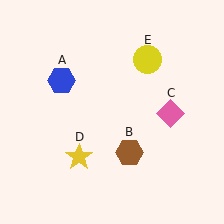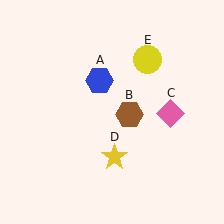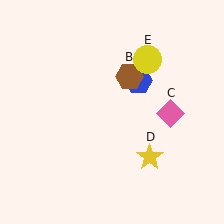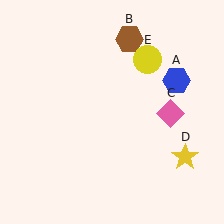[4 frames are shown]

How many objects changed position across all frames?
3 objects changed position: blue hexagon (object A), brown hexagon (object B), yellow star (object D).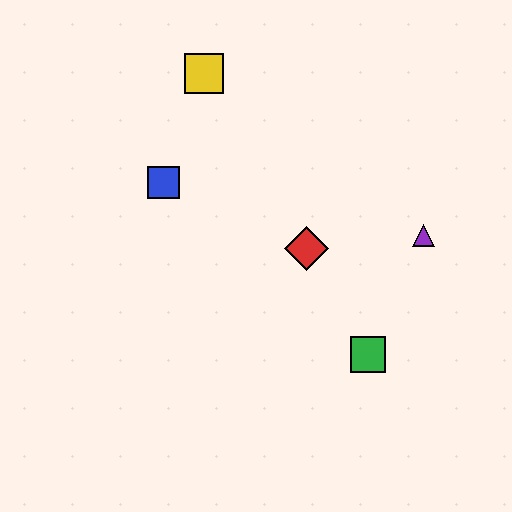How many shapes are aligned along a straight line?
3 shapes (the red diamond, the green square, the yellow square) are aligned along a straight line.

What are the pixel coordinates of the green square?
The green square is at (368, 355).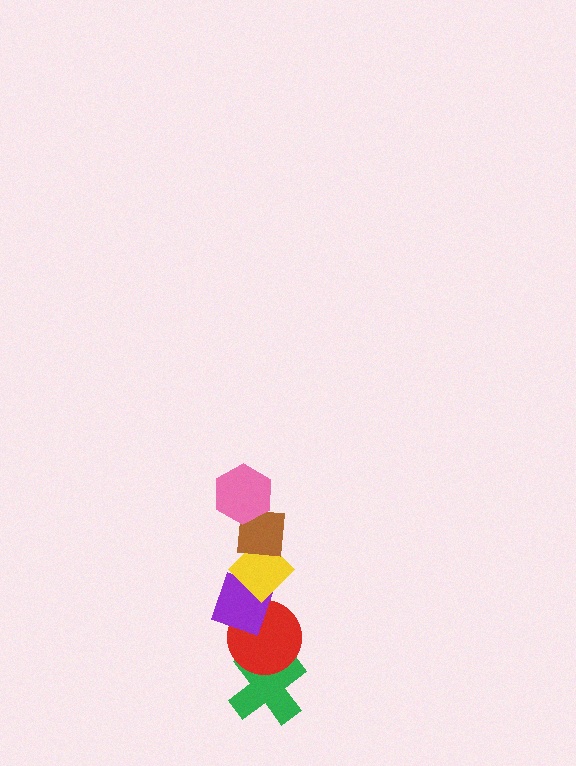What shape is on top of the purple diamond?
The yellow diamond is on top of the purple diamond.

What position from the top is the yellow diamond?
The yellow diamond is 3rd from the top.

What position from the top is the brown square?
The brown square is 2nd from the top.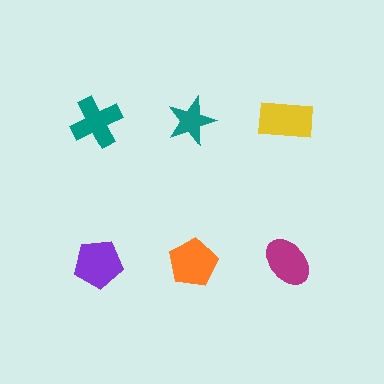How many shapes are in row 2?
3 shapes.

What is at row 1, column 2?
A teal star.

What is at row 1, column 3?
A yellow rectangle.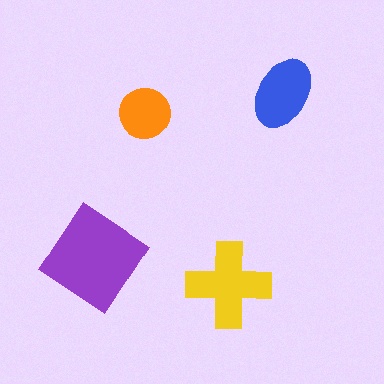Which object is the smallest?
The orange circle.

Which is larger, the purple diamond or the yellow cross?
The purple diamond.